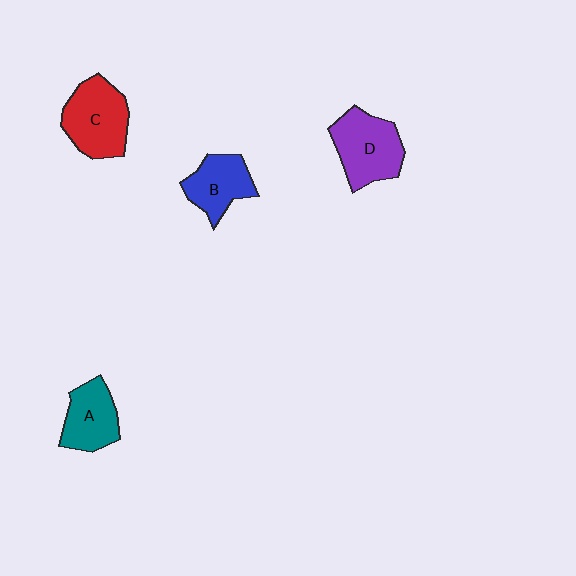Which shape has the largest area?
Shape C (red).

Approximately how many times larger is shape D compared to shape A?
Approximately 1.3 times.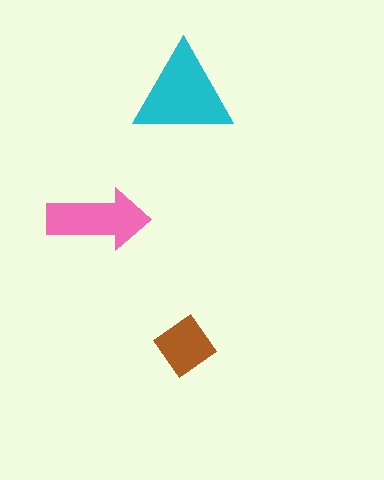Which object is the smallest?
The brown diamond.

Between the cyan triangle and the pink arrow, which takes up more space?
The cyan triangle.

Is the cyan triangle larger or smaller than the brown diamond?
Larger.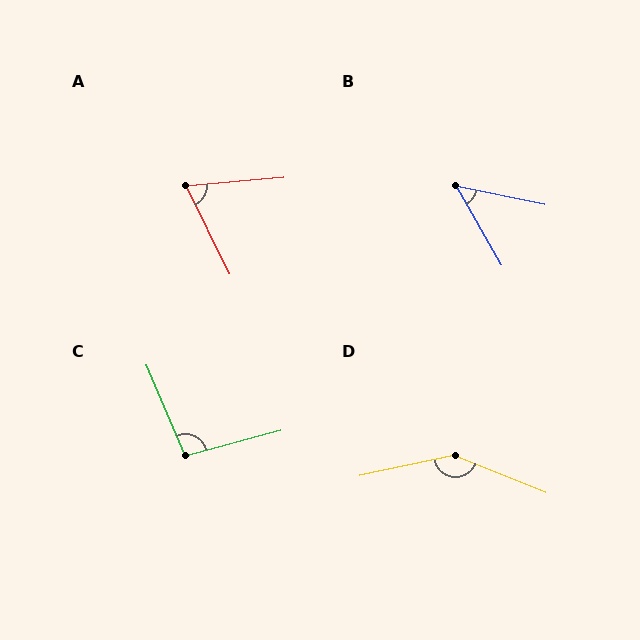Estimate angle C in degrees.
Approximately 98 degrees.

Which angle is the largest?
D, at approximately 146 degrees.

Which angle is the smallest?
B, at approximately 48 degrees.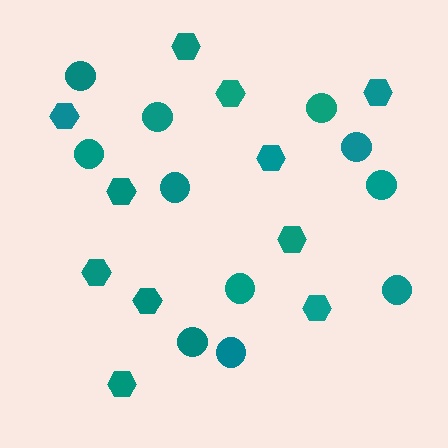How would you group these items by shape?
There are 2 groups: one group of hexagons (11) and one group of circles (11).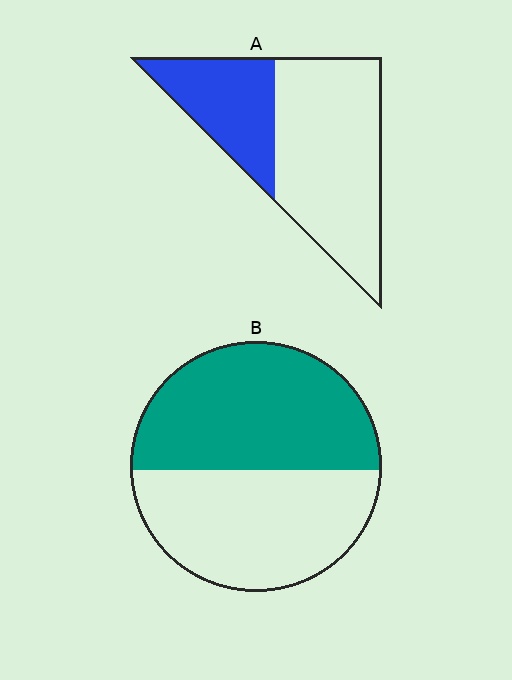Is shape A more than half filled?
No.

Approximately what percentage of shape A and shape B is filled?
A is approximately 35% and B is approximately 50%.